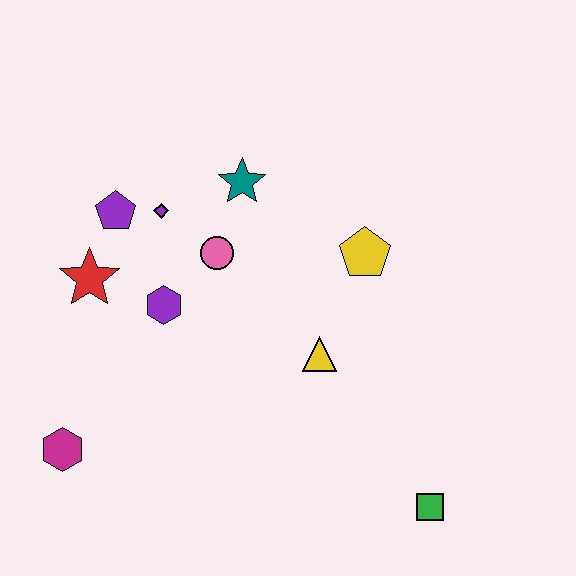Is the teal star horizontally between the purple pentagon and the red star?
No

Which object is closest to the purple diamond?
The purple pentagon is closest to the purple diamond.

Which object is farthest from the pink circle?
The green square is farthest from the pink circle.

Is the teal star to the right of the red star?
Yes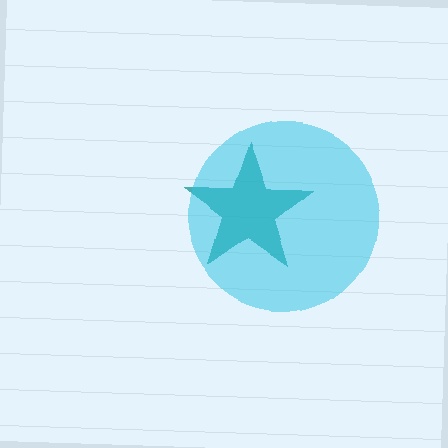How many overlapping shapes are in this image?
There are 2 overlapping shapes in the image.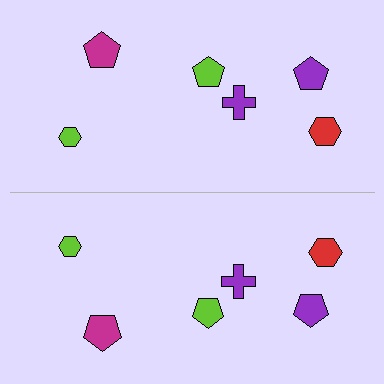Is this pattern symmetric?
Yes, this pattern has bilateral (reflection) symmetry.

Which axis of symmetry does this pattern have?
The pattern has a horizontal axis of symmetry running through the center of the image.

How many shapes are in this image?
There are 12 shapes in this image.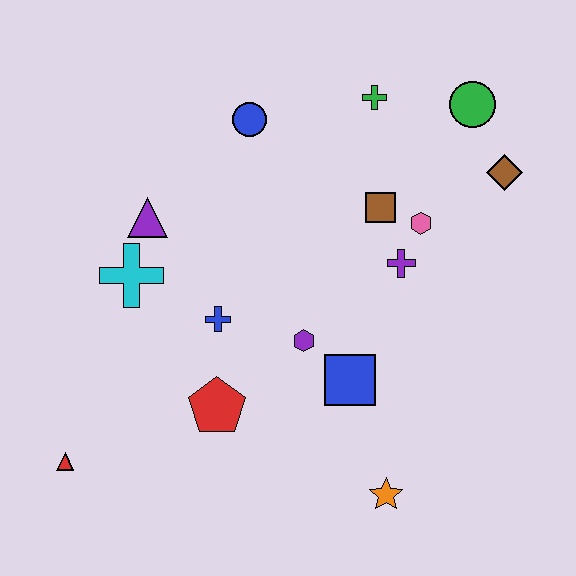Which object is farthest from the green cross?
The red triangle is farthest from the green cross.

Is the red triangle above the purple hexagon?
No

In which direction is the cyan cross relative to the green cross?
The cyan cross is to the left of the green cross.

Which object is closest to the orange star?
The blue square is closest to the orange star.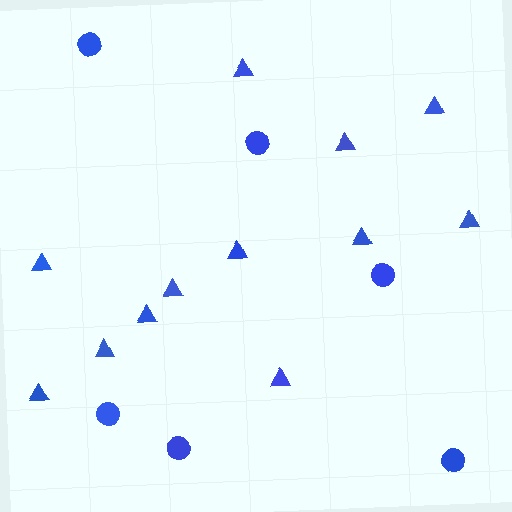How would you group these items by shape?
There are 2 groups: one group of circles (6) and one group of triangles (12).